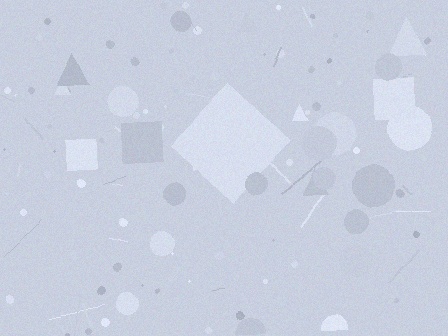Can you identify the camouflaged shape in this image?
The camouflaged shape is a diamond.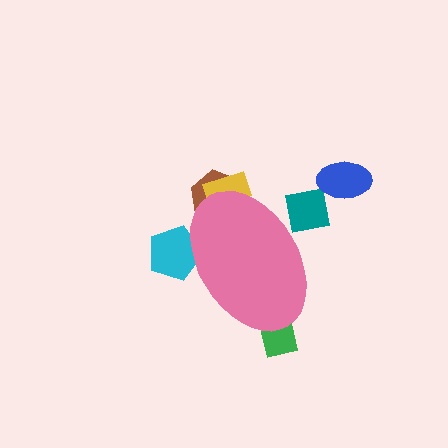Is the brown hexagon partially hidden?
Yes, the brown hexagon is partially hidden behind the pink ellipse.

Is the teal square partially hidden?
Yes, the teal square is partially hidden behind the pink ellipse.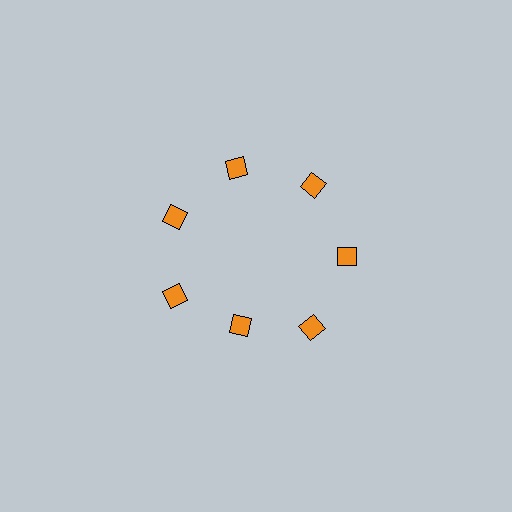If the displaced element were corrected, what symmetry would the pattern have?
It would have 7-fold rotational symmetry — the pattern would map onto itself every 51 degrees.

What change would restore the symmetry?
The symmetry would be restored by moving it outward, back onto the ring so that all 7 diamonds sit at equal angles and equal distance from the center.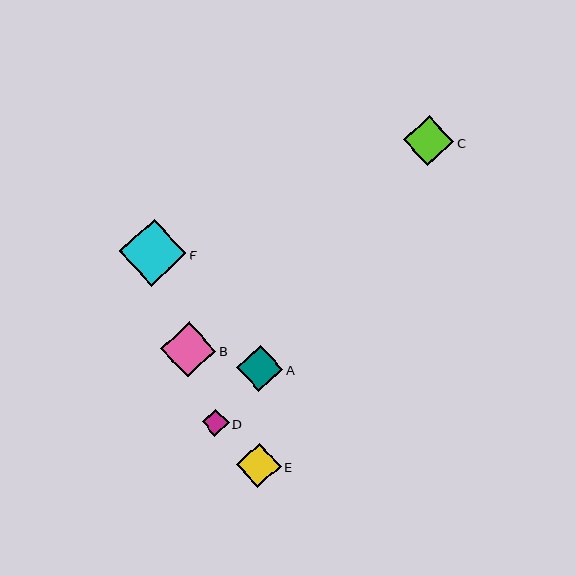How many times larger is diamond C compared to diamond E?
Diamond C is approximately 1.1 times the size of diamond E.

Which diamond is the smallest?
Diamond D is the smallest with a size of approximately 27 pixels.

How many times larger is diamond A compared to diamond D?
Diamond A is approximately 1.7 times the size of diamond D.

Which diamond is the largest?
Diamond F is the largest with a size of approximately 67 pixels.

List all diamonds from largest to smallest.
From largest to smallest: F, B, C, A, E, D.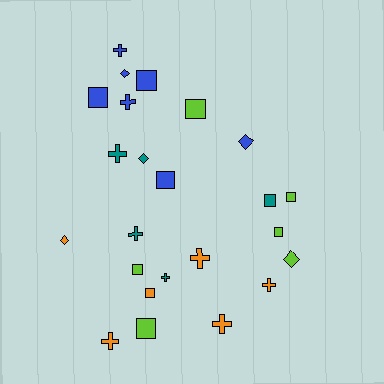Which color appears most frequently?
Blue, with 7 objects.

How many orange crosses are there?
There are 4 orange crosses.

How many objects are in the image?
There are 24 objects.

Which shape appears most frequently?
Square, with 10 objects.